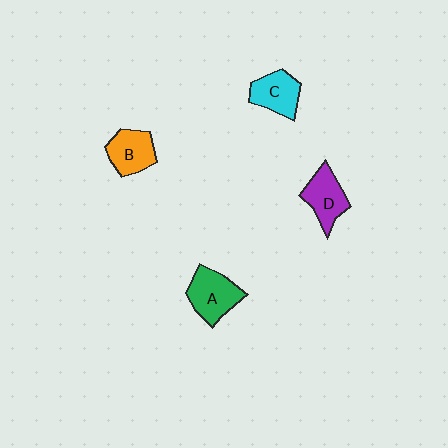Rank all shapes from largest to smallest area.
From largest to smallest: A (green), D (purple), B (orange), C (cyan).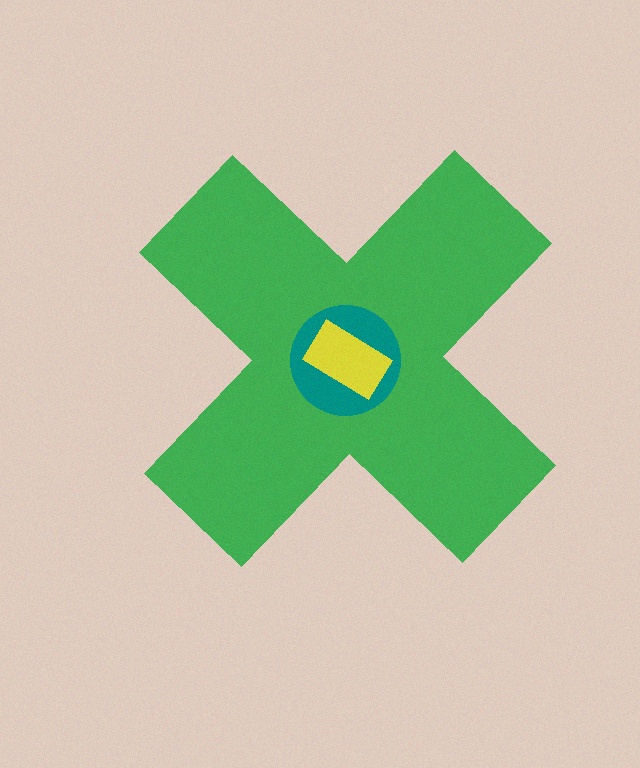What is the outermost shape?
The green cross.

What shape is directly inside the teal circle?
The yellow rectangle.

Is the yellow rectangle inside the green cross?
Yes.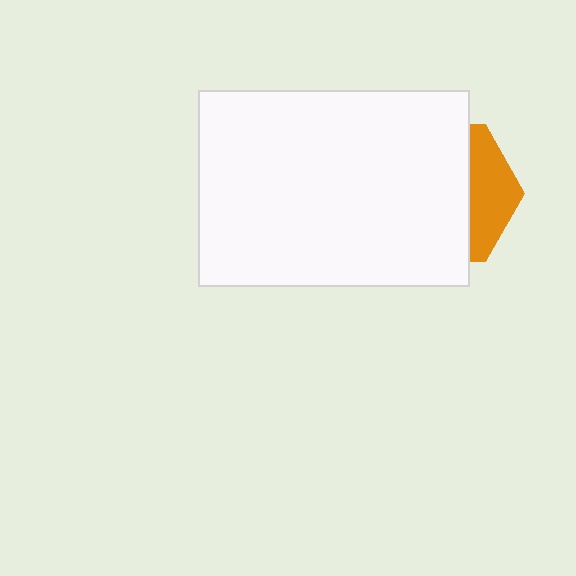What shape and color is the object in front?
The object in front is a white rectangle.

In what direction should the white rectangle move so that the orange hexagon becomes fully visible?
The white rectangle should move left. That is the shortest direction to clear the overlap and leave the orange hexagon fully visible.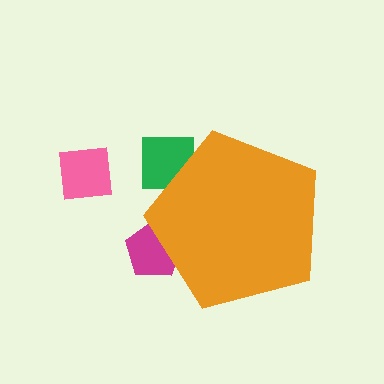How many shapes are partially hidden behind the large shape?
2 shapes are partially hidden.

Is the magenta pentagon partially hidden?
Yes, the magenta pentagon is partially hidden behind the orange pentagon.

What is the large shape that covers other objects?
An orange pentagon.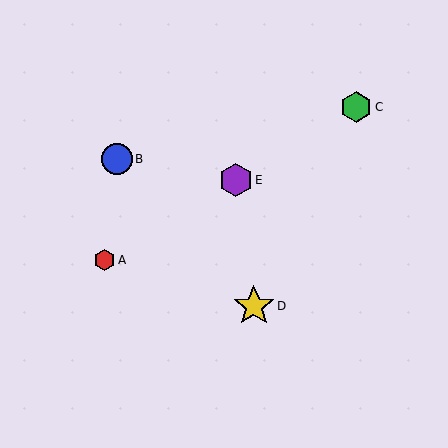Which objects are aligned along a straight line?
Objects A, C, E are aligned along a straight line.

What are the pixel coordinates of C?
Object C is at (356, 107).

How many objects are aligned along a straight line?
3 objects (A, C, E) are aligned along a straight line.